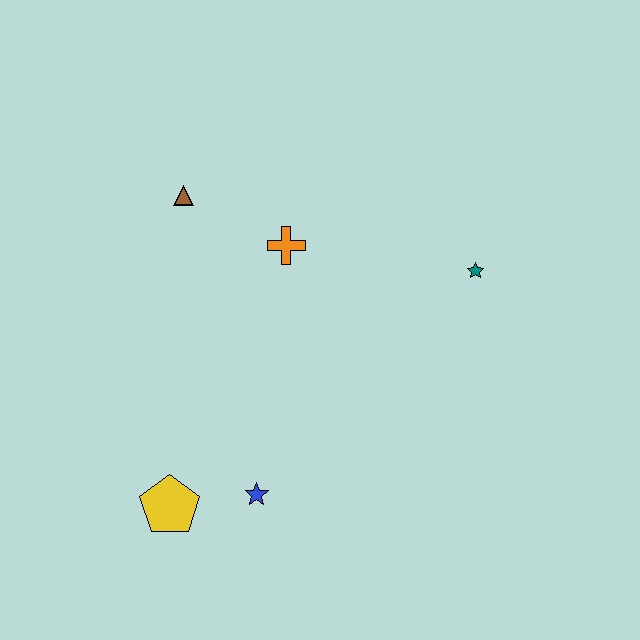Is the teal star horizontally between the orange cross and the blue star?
No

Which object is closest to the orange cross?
The brown triangle is closest to the orange cross.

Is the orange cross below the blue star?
No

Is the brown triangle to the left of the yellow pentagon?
No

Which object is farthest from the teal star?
The yellow pentagon is farthest from the teal star.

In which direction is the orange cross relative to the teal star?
The orange cross is to the left of the teal star.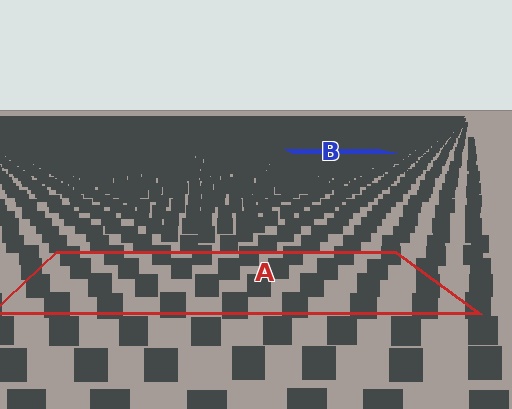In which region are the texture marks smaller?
The texture marks are smaller in region B, because it is farther away.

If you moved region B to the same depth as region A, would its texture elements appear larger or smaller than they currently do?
They would appear larger. At a closer depth, the same texture elements are projected at a bigger on-screen size.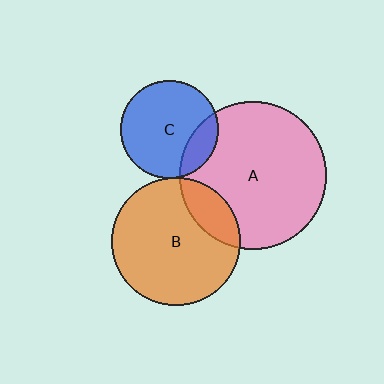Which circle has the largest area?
Circle A (pink).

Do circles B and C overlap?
Yes.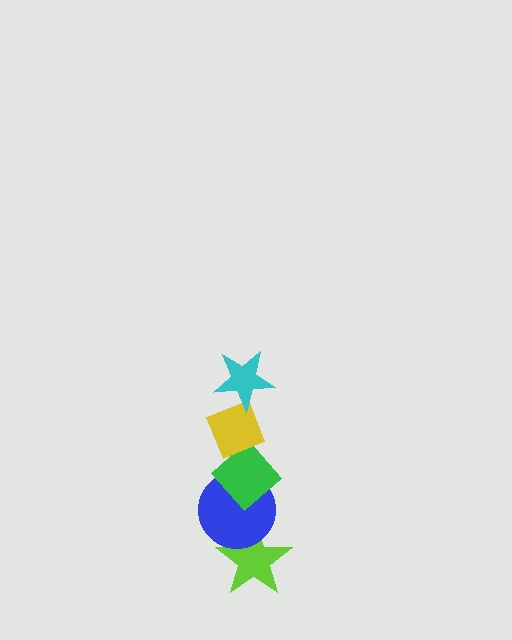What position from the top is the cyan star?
The cyan star is 1st from the top.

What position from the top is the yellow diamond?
The yellow diamond is 2nd from the top.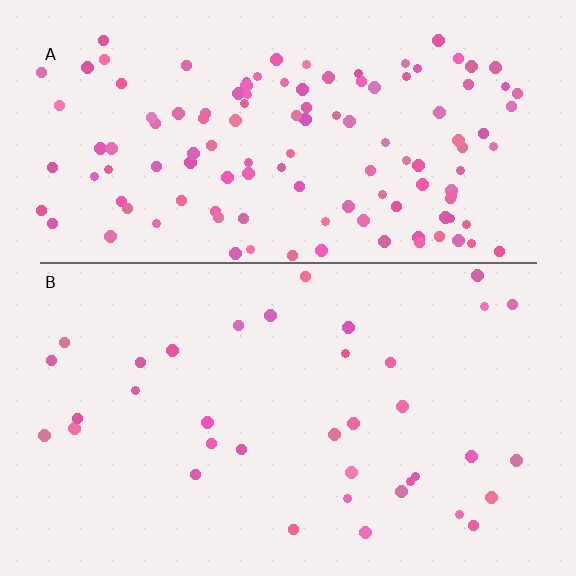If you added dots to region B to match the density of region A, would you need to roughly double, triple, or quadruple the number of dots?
Approximately triple.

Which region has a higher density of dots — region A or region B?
A (the top).